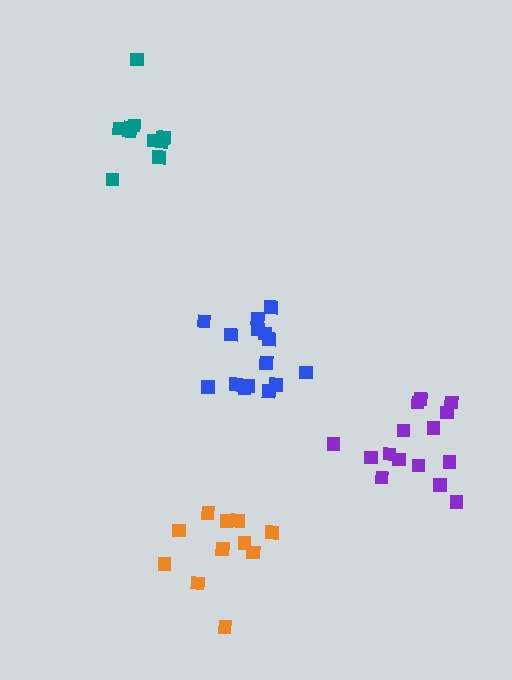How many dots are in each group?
Group 1: 11 dots, Group 2: 11 dots, Group 3: 15 dots, Group 4: 15 dots (52 total).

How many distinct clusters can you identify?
There are 4 distinct clusters.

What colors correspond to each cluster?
The clusters are colored: teal, orange, blue, purple.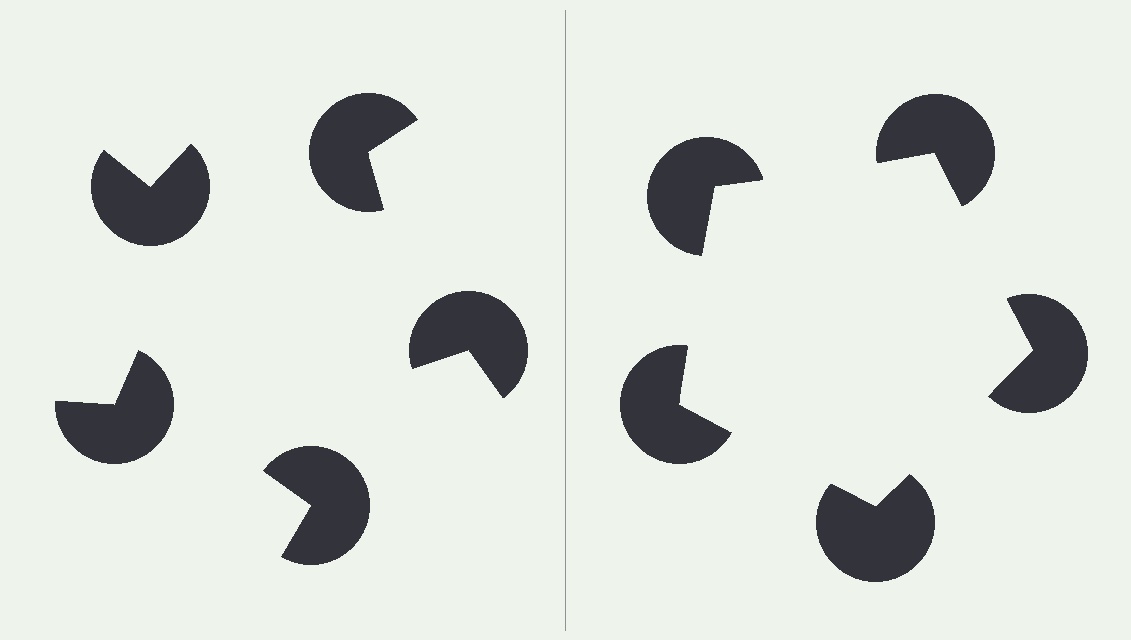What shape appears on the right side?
An illusory pentagon.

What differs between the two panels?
The pac-man discs are positioned identically on both sides; only the wedge orientations differ. On the right they align to a pentagon; on the left they are misaligned.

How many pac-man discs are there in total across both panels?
10 — 5 on each side.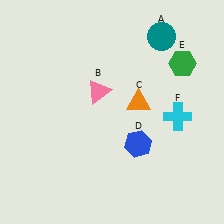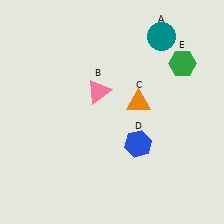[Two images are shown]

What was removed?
The cyan cross (F) was removed in Image 2.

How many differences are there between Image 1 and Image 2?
There is 1 difference between the two images.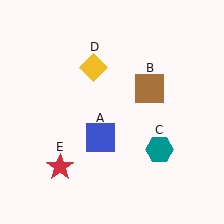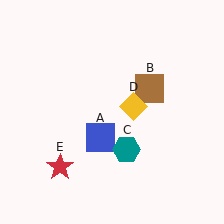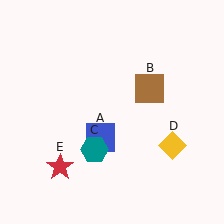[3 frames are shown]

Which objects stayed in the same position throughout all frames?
Blue square (object A) and brown square (object B) and red star (object E) remained stationary.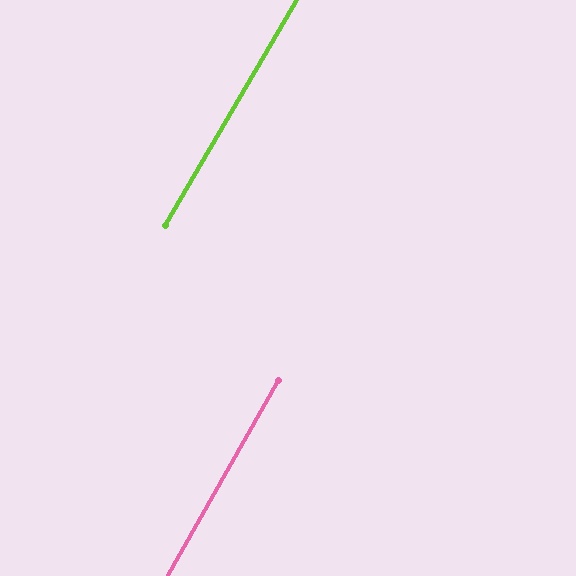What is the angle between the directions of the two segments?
Approximately 1 degree.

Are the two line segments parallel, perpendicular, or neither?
Parallel — their directions differ by only 0.8°.